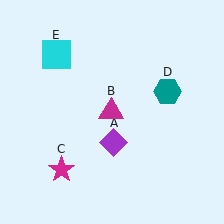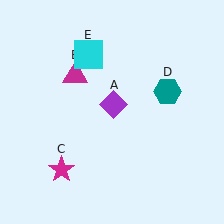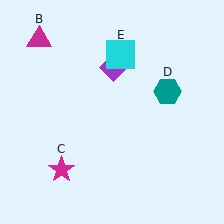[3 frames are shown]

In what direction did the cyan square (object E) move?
The cyan square (object E) moved right.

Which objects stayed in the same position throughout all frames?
Magenta star (object C) and teal hexagon (object D) remained stationary.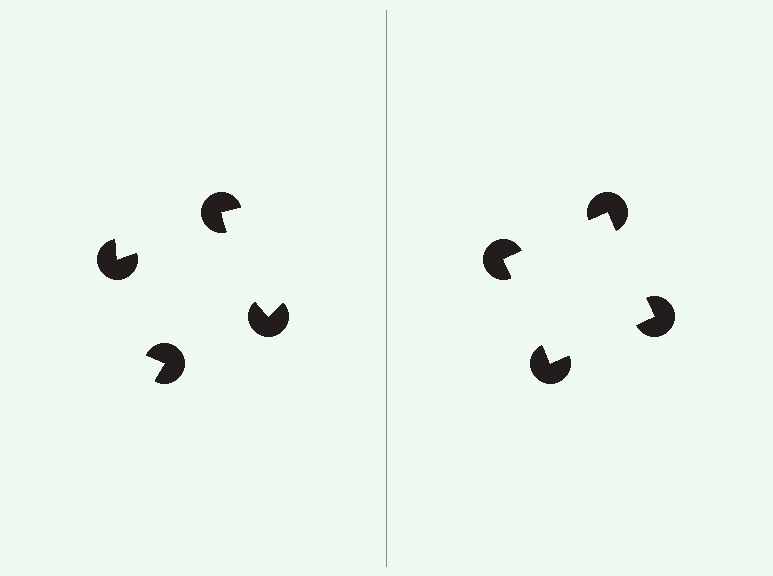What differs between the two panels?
The pac-man discs are positioned identically on both sides; only the wedge orientations differ. On the right they align to a square; on the left they are misaligned.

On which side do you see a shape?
An illusory square appears on the right side. On the left side the wedge cuts are rotated, so no coherent shape forms.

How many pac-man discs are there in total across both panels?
8 — 4 on each side.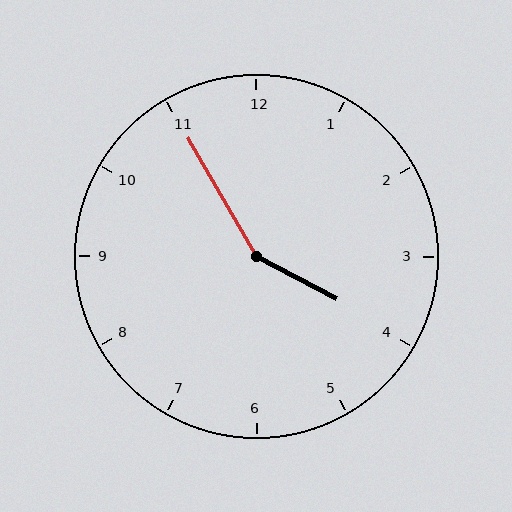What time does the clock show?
3:55.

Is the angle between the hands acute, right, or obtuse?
It is obtuse.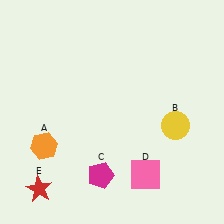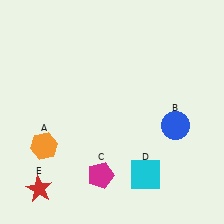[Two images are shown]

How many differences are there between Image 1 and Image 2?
There are 2 differences between the two images.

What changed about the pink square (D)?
In Image 1, D is pink. In Image 2, it changed to cyan.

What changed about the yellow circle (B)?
In Image 1, B is yellow. In Image 2, it changed to blue.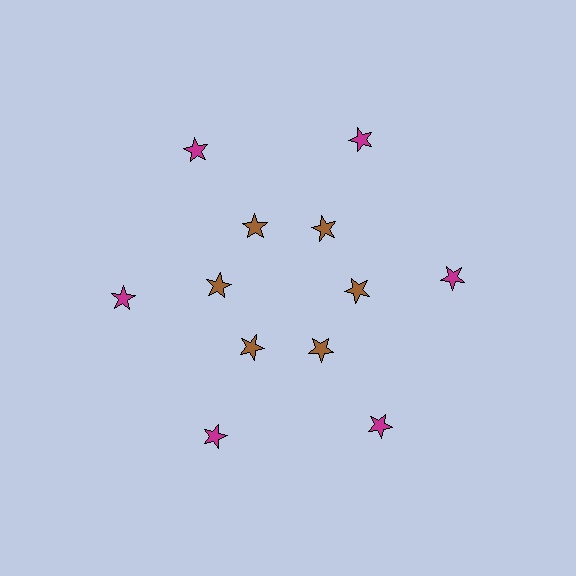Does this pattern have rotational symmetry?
Yes, this pattern has 6-fold rotational symmetry. It looks the same after rotating 60 degrees around the center.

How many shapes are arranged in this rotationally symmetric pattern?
There are 12 shapes, arranged in 6 groups of 2.